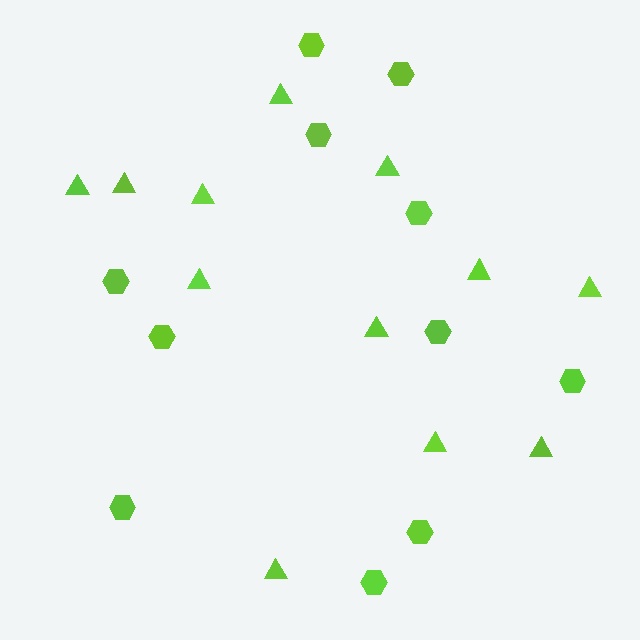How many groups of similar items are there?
There are 2 groups: one group of hexagons (11) and one group of triangles (12).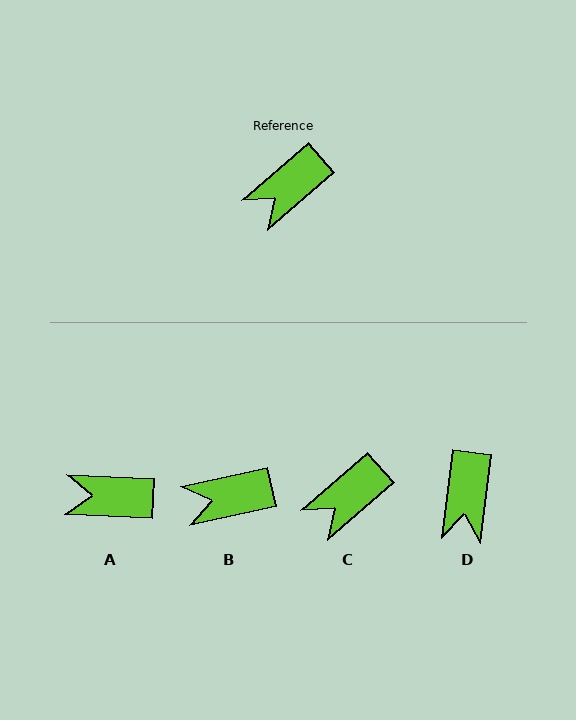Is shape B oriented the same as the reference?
No, it is off by about 28 degrees.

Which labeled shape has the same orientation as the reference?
C.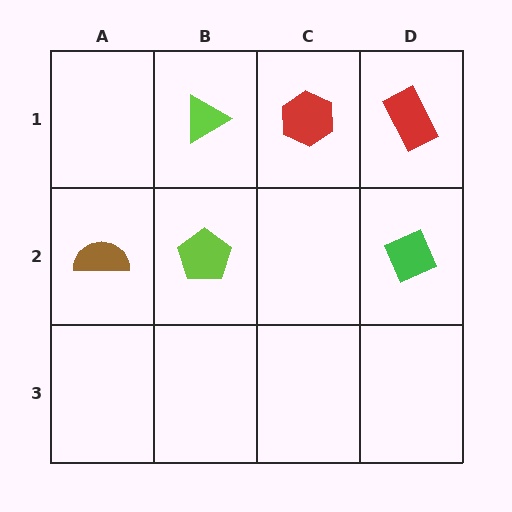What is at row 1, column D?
A red rectangle.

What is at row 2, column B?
A lime pentagon.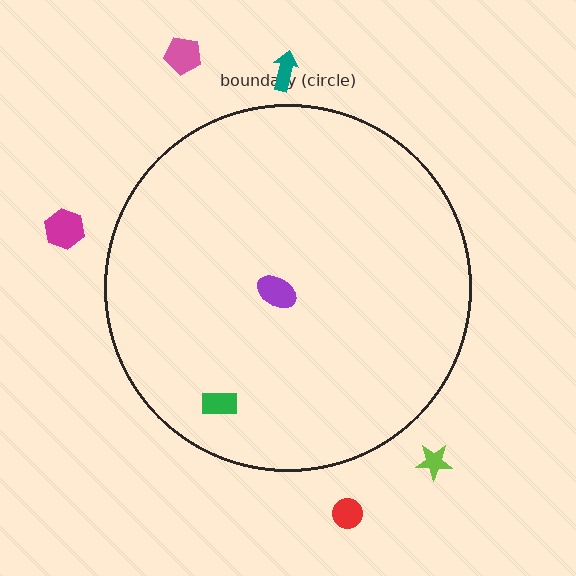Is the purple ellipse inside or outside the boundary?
Inside.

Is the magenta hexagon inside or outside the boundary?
Outside.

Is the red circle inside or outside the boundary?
Outside.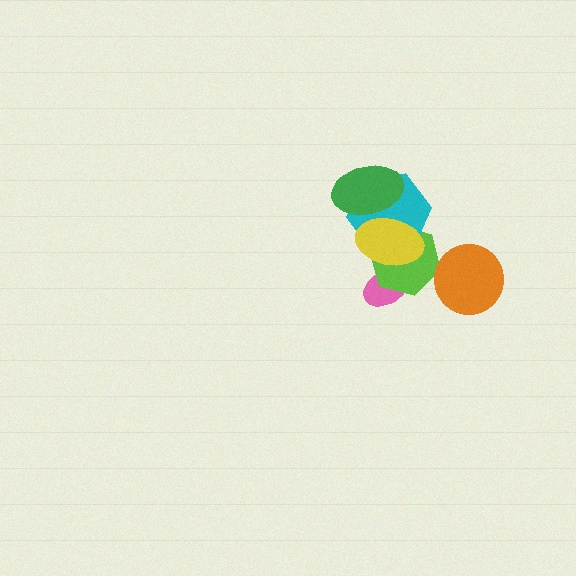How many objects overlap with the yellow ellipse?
4 objects overlap with the yellow ellipse.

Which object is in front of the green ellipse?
The yellow ellipse is in front of the green ellipse.